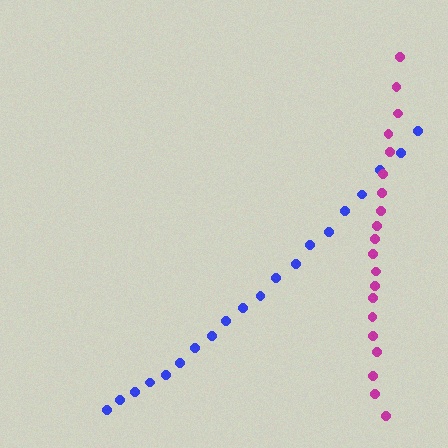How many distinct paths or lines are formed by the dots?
There are 2 distinct paths.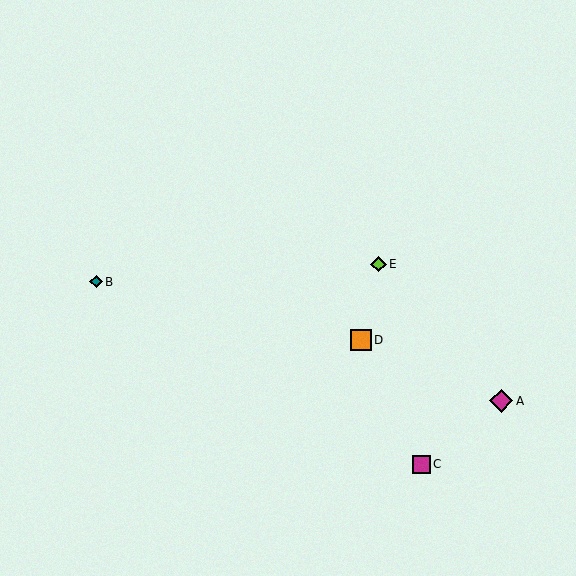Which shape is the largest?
The magenta diamond (labeled A) is the largest.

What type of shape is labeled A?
Shape A is a magenta diamond.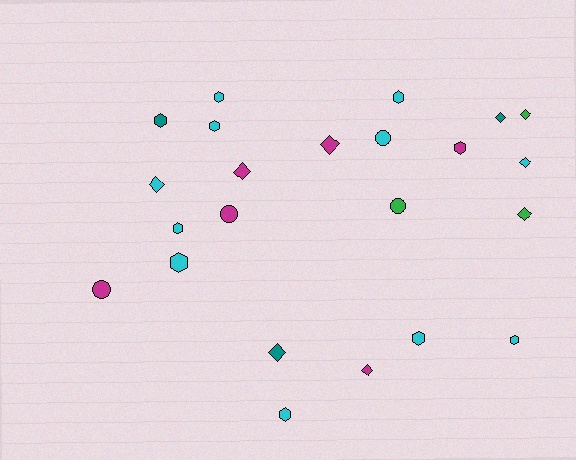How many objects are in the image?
There are 23 objects.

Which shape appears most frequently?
Hexagon, with 10 objects.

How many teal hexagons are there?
There is 1 teal hexagon.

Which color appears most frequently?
Cyan, with 11 objects.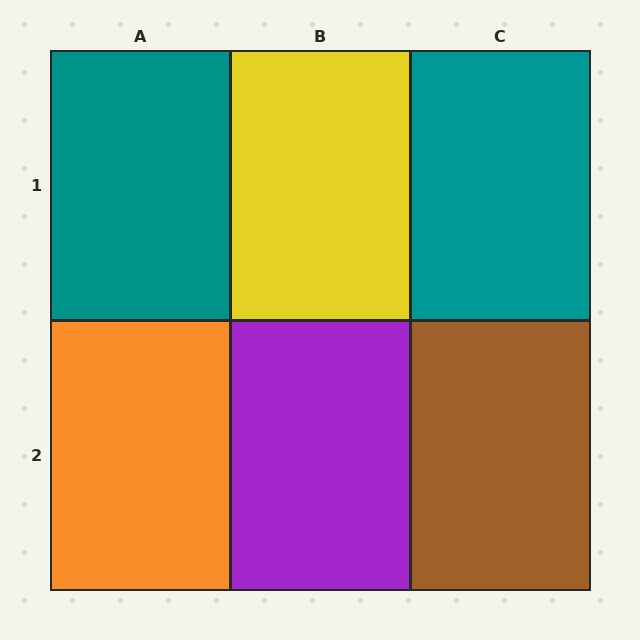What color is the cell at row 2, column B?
Purple.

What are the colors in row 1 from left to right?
Teal, yellow, teal.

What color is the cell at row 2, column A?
Orange.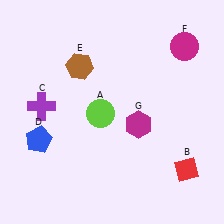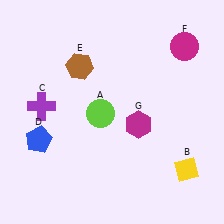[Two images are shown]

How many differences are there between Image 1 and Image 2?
There is 1 difference between the two images.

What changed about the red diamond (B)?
In Image 1, B is red. In Image 2, it changed to yellow.